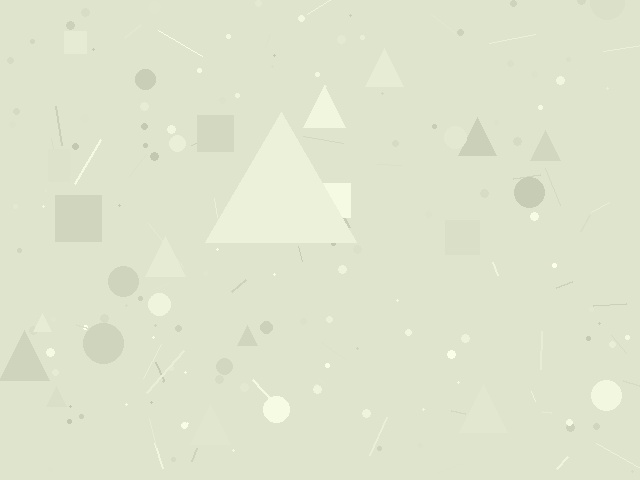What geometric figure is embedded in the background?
A triangle is embedded in the background.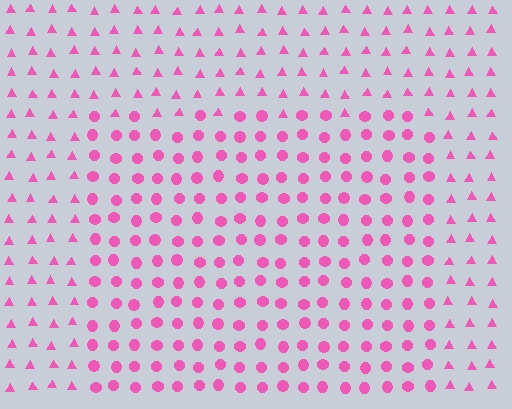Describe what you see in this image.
The image is filled with small pink elements arranged in a uniform grid. A rectangle-shaped region contains circles, while the surrounding area contains triangles. The boundary is defined purely by the change in element shape.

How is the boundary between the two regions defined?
The boundary is defined by a change in element shape: circles inside vs. triangles outside. All elements share the same color and spacing.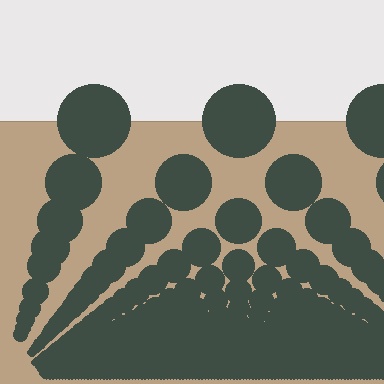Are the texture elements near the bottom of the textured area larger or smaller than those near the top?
Smaller. The gradient is inverted — elements near the bottom are smaller and denser.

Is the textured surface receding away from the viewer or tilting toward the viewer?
The surface appears to tilt toward the viewer. Texture elements get larger and sparser toward the top.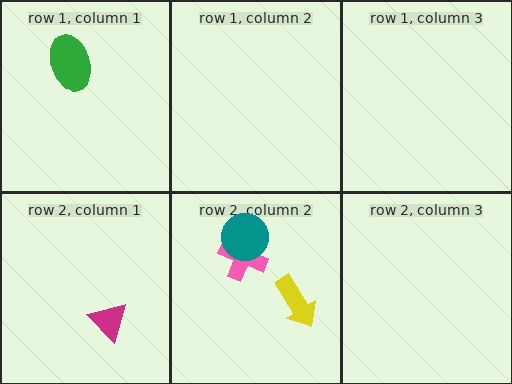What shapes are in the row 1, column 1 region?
The green ellipse.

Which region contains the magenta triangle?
The row 2, column 1 region.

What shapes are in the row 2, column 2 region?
The pink cross, the teal circle, the yellow arrow.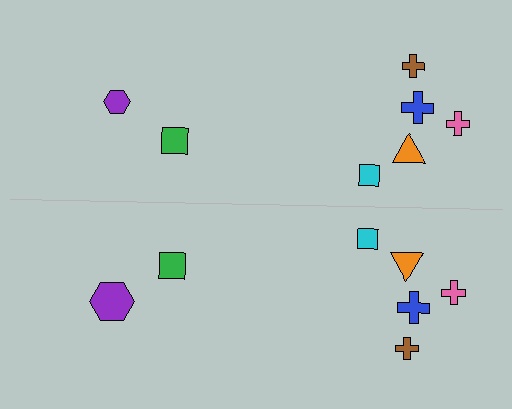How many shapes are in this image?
There are 14 shapes in this image.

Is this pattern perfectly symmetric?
No, the pattern is not perfectly symmetric. The purple hexagon on the bottom side has a different size than its mirror counterpart.